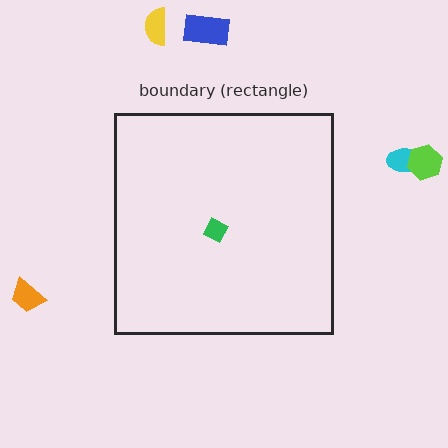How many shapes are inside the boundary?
1 inside, 5 outside.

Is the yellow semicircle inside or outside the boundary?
Outside.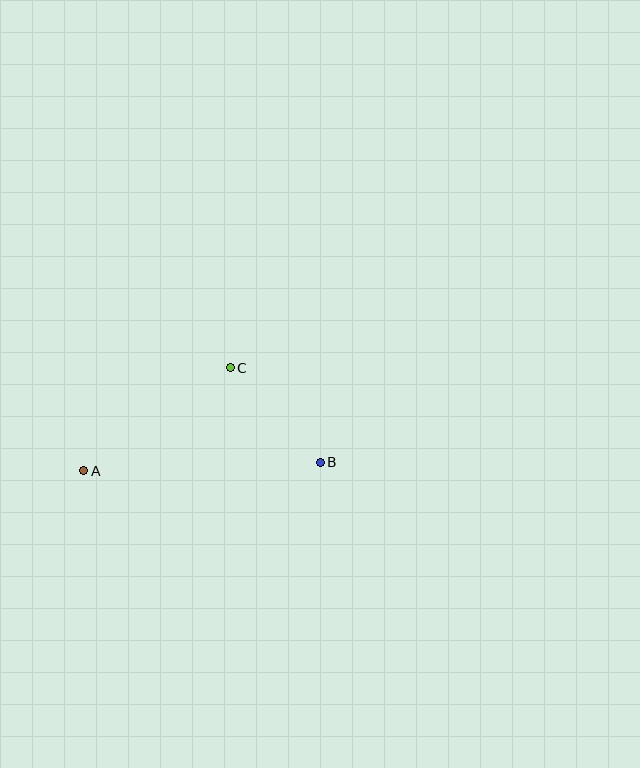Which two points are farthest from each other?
Points A and B are farthest from each other.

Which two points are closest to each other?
Points B and C are closest to each other.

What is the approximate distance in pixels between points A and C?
The distance between A and C is approximately 179 pixels.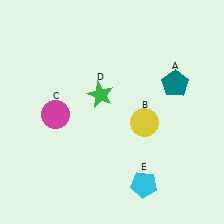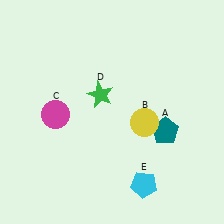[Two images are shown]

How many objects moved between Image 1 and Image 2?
1 object moved between the two images.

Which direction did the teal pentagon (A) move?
The teal pentagon (A) moved down.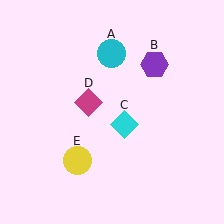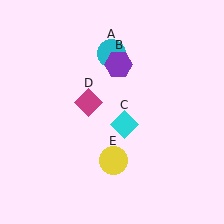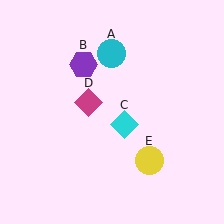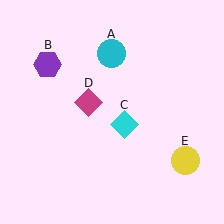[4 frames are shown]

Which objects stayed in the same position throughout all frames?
Cyan circle (object A) and cyan diamond (object C) and magenta diamond (object D) remained stationary.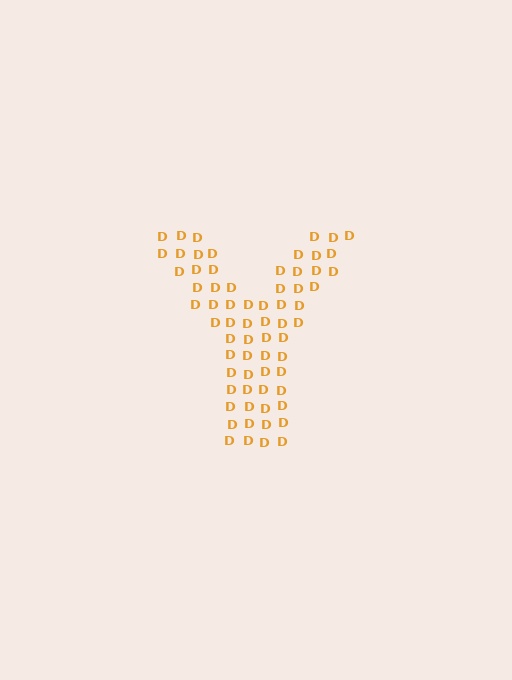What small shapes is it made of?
It is made of small letter D's.